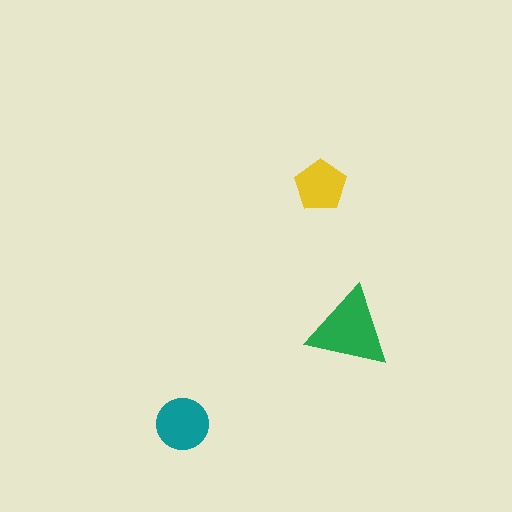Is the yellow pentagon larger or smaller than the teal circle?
Smaller.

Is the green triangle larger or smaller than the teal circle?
Larger.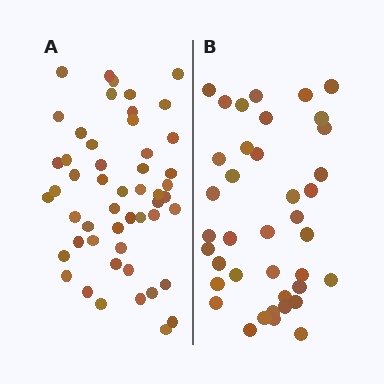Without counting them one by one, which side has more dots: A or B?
Region A (the left region) has more dots.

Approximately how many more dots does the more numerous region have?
Region A has roughly 12 or so more dots than region B.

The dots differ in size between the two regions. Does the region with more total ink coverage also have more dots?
No. Region B has more total ink coverage because its dots are larger, but region A actually contains more individual dots. Total area can be misleading — the number of items is what matters here.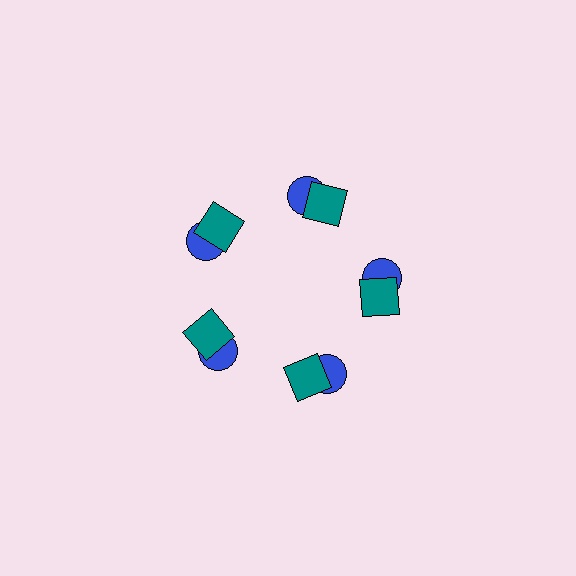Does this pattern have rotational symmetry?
Yes, this pattern has 5-fold rotational symmetry. It looks the same after rotating 72 degrees around the center.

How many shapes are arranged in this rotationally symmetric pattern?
There are 10 shapes, arranged in 5 groups of 2.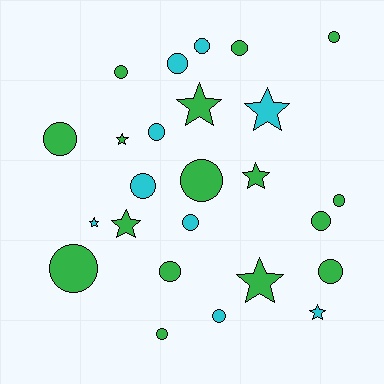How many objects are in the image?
There are 25 objects.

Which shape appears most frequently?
Circle, with 17 objects.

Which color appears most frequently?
Green, with 16 objects.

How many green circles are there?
There are 11 green circles.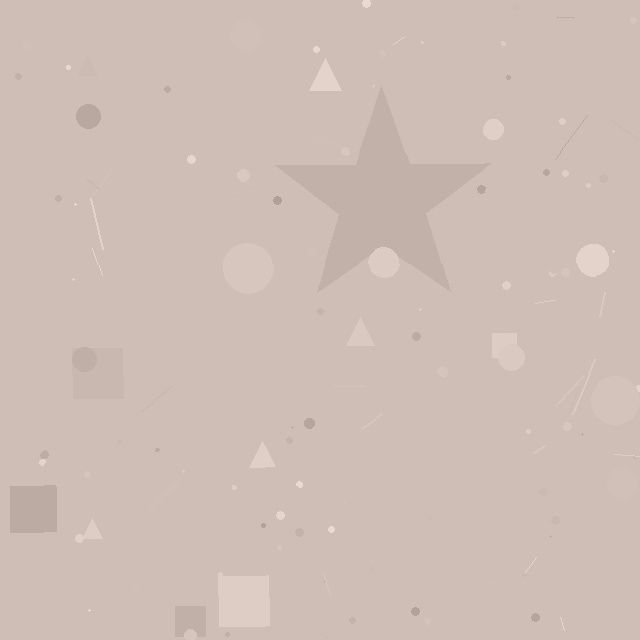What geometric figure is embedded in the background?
A star is embedded in the background.